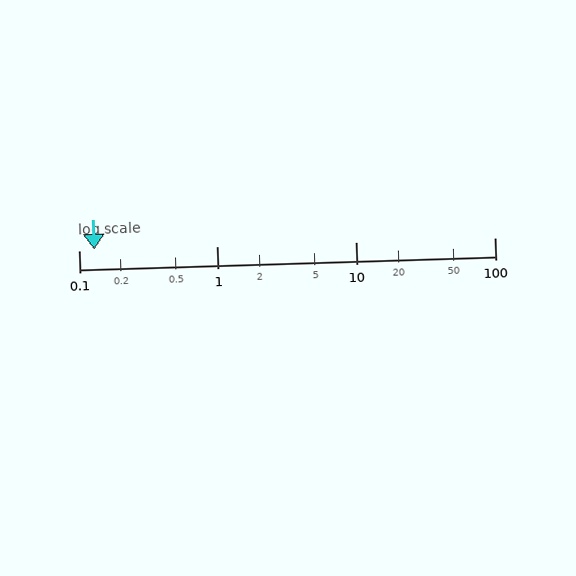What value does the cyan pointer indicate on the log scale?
The pointer indicates approximately 0.13.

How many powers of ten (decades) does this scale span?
The scale spans 3 decades, from 0.1 to 100.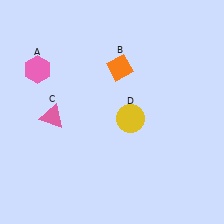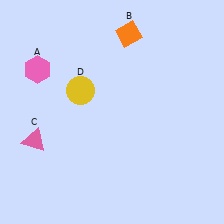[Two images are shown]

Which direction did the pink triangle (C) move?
The pink triangle (C) moved down.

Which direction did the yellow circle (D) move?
The yellow circle (D) moved left.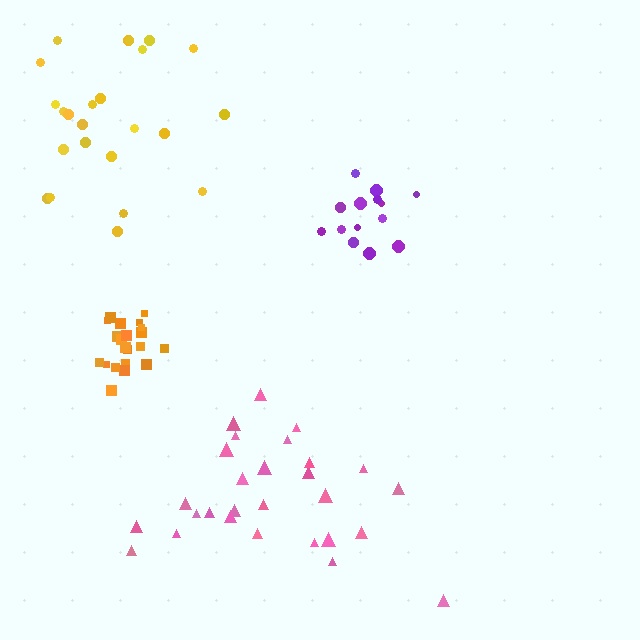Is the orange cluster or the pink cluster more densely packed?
Orange.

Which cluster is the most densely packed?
Orange.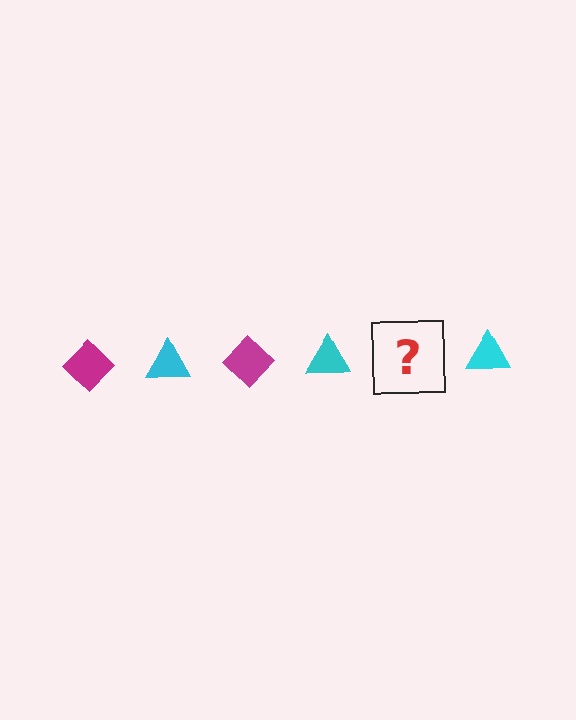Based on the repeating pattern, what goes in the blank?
The blank should be a magenta diamond.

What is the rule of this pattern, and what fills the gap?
The rule is that the pattern alternates between magenta diamond and cyan triangle. The gap should be filled with a magenta diamond.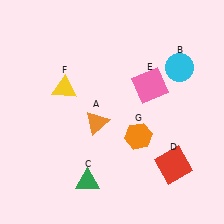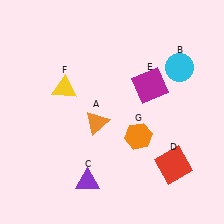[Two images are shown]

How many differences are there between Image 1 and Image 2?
There are 2 differences between the two images.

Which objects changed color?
C changed from green to purple. E changed from pink to magenta.